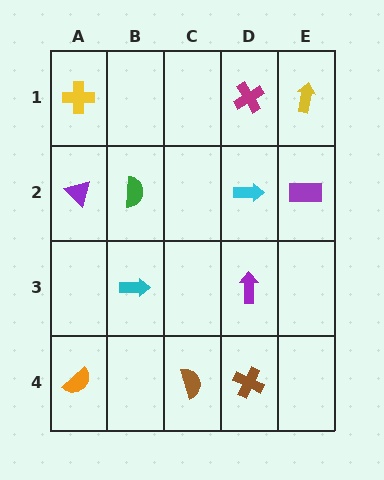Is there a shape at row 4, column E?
No, that cell is empty.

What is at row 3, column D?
A purple arrow.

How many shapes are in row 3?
2 shapes.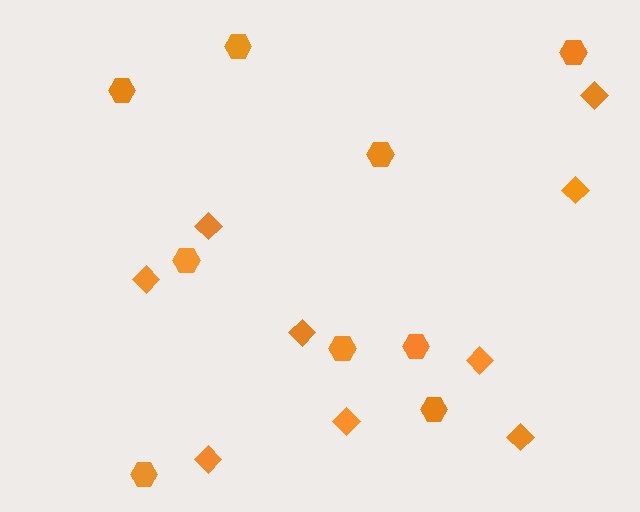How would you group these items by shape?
There are 2 groups: one group of diamonds (9) and one group of hexagons (9).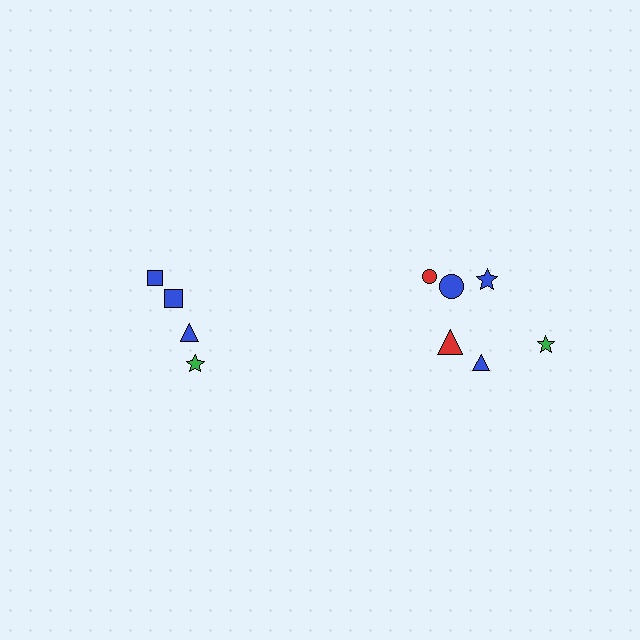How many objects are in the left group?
There are 4 objects.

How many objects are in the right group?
There are 6 objects.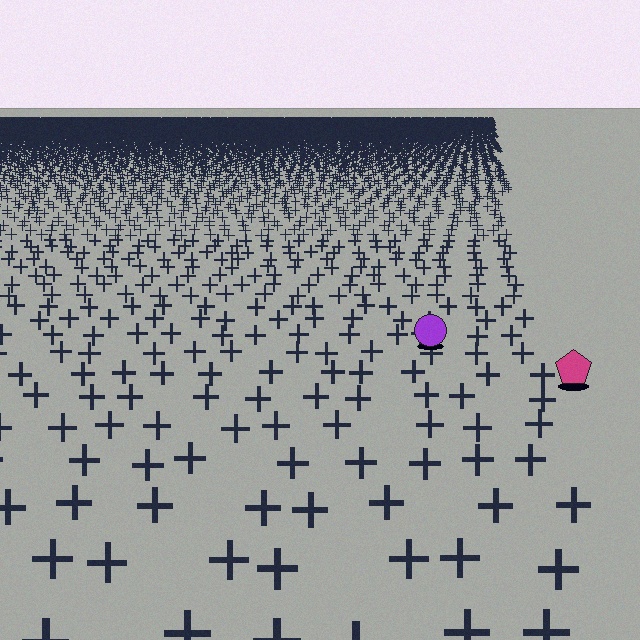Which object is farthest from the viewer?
The purple circle is farthest from the viewer. It appears smaller and the ground texture around it is denser.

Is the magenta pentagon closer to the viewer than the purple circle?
Yes. The magenta pentagon is closer — you can tell from the texture gradient: the ground texture is coarser near it.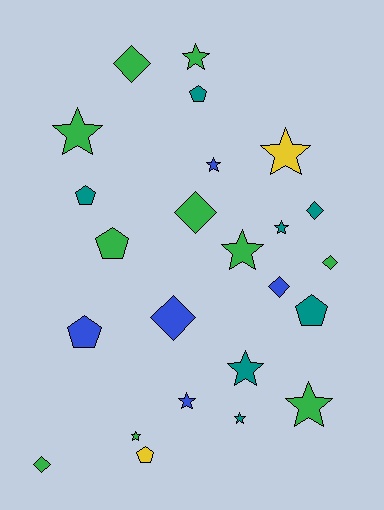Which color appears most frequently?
Green, with 10 objects.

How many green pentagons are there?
There is 1 green pentagon.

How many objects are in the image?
There are 24 objects.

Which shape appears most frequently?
Star, with 11 objects.